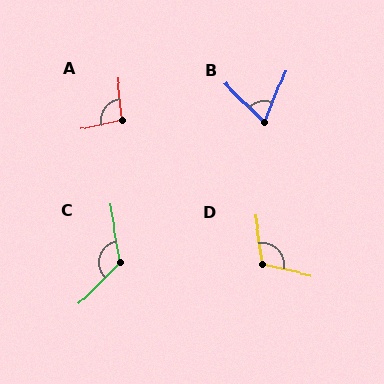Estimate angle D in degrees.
Approximately 111 degrees.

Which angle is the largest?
C, at approximately 126 degrees.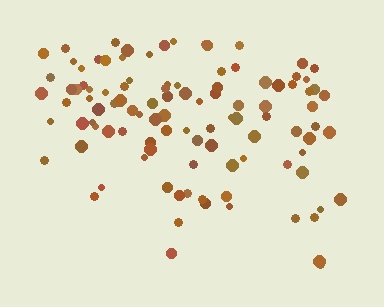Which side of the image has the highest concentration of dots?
The top.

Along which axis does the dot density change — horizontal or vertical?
Vertical.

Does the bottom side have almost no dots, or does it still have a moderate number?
Still a moderate number, just noticeably fewer than the top.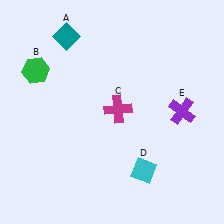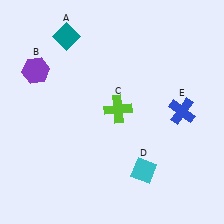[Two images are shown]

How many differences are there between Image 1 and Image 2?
There are 3 differences between the two images.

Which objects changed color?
B changed from green to purple. C changed from magenta to lime. E changed from purple to blue.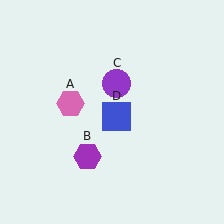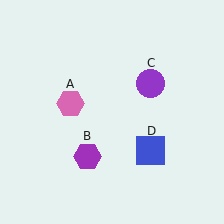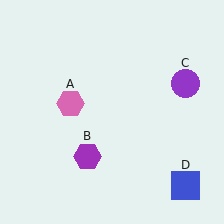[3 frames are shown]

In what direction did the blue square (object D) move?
The blue square (object D) moved down and to the right.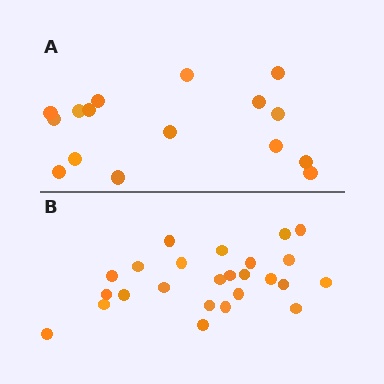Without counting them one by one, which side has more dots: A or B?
Region B (the bottom region) has more dots.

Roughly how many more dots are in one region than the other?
Region B has roughly 8 or so more dots than region A.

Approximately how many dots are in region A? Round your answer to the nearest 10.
About 20 dots. (The exact count is 16, which rounds to 20.)